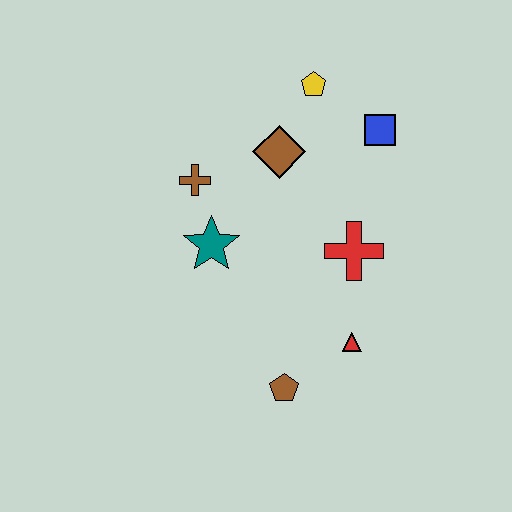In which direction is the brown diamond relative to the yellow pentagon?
The brown diamond is below the yellow pentagon.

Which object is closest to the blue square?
The yellow pentagon is closest to the blue square.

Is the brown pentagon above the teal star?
No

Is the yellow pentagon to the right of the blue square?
No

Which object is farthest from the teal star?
The blue square is farthest from the teal star.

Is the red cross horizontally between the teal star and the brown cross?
No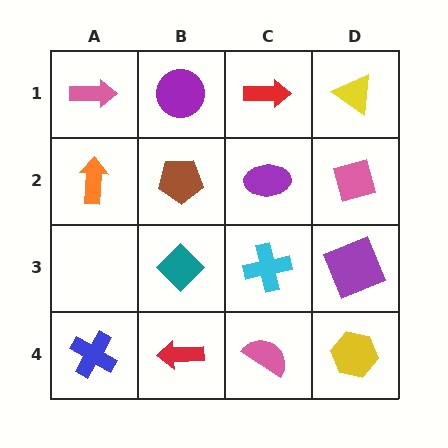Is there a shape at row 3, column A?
No, that cell is empty.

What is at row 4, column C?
A pink semicircle.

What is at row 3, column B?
A teal diamond.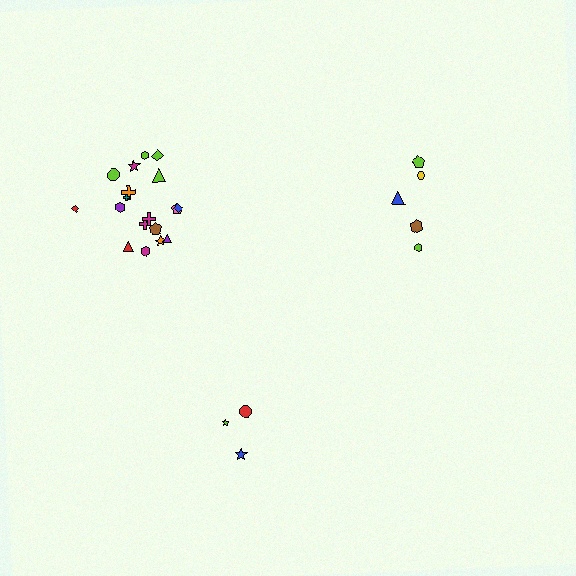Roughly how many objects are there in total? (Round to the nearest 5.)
Roughly 25 objects in total.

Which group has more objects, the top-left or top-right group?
The top-left group.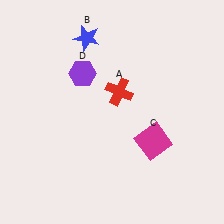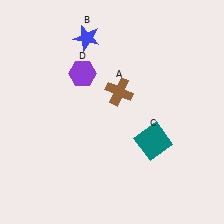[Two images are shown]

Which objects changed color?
A changed from red to brown. C changed from magenta to teal.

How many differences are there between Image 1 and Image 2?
There are 2 differences between the two images.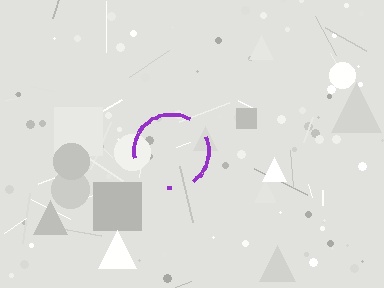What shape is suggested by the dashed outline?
The dashed outline suggests a circle.